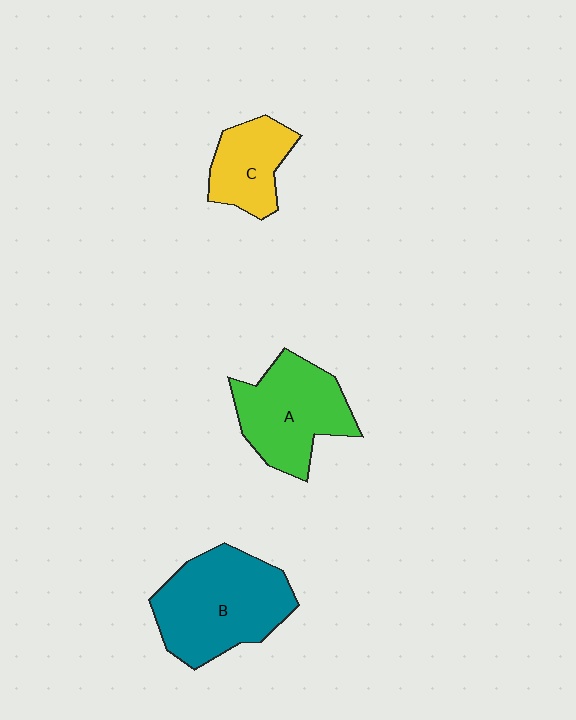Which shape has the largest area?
Shape B (teal).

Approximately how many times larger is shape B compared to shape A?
Approximately 1.2 times.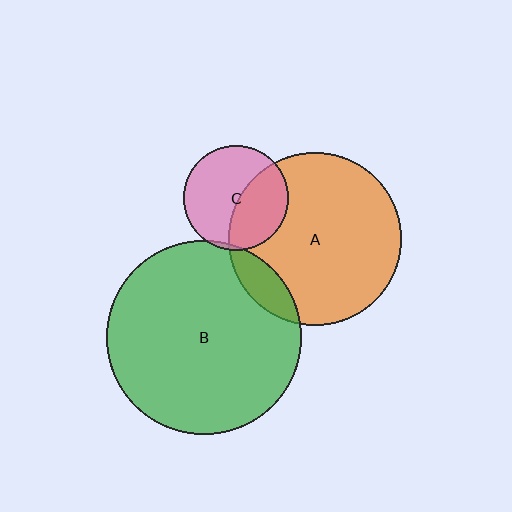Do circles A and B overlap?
Yes.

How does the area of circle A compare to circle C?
Approximately 2.7 times.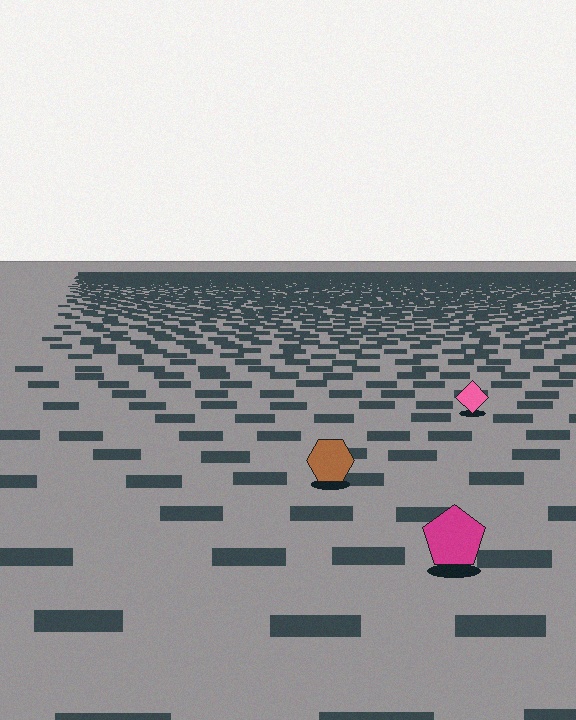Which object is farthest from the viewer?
The pink diamond is farthest from the viewer. It appears smaller and the ground texture around it is denser.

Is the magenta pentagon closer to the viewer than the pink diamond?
Yes. The magenta pentagon is closer — you can tell from the texture gradient: the ground texture is coarser near it.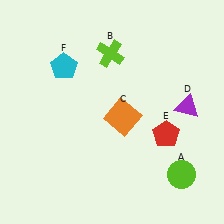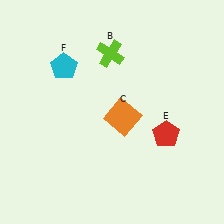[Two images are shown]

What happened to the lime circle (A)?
The lime circle (A) was removed in Image 2. It was in the bottom-right area of Image 1.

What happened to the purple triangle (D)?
The purple triangle (D) was removed in Image 2. It was in the top-right area of Image 1.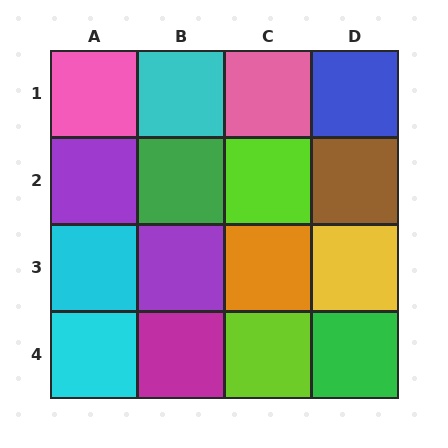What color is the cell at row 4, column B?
Magenta.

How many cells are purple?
2 cells are purple.